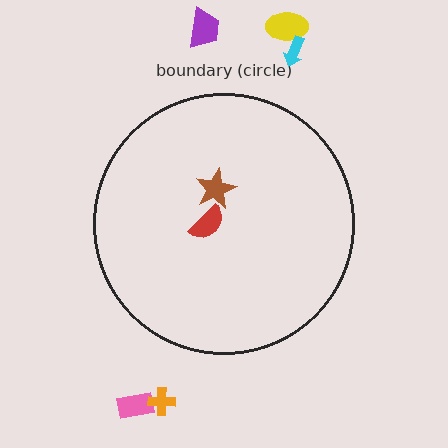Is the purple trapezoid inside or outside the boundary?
Outside.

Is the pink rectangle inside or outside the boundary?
Outside.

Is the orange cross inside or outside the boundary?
Outside.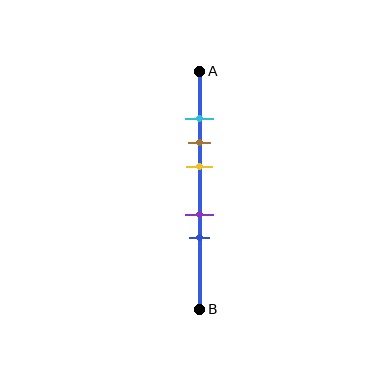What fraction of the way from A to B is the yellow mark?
The yellow mark is approximately 40% (0.4) of the way from A to B.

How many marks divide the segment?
There are 5 marks dividing the segment.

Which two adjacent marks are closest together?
The cyan and brown marks are the closest adjacent pair.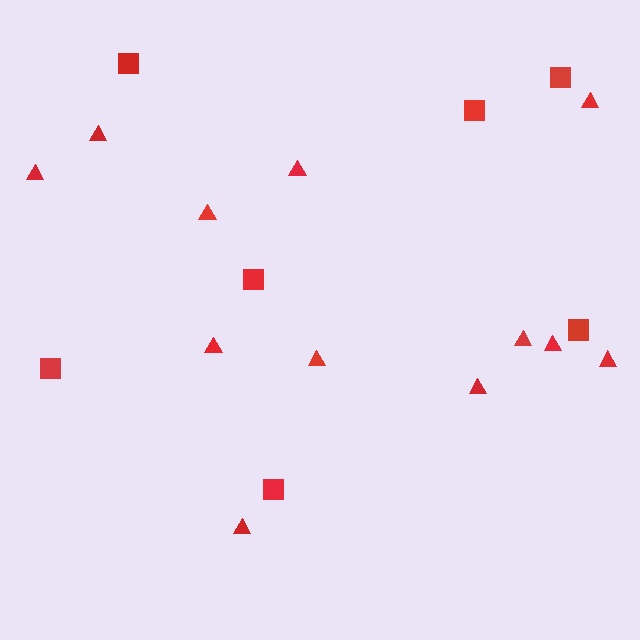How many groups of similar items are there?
There are 2 groups: one group of squares (7) and one group of triangles (12).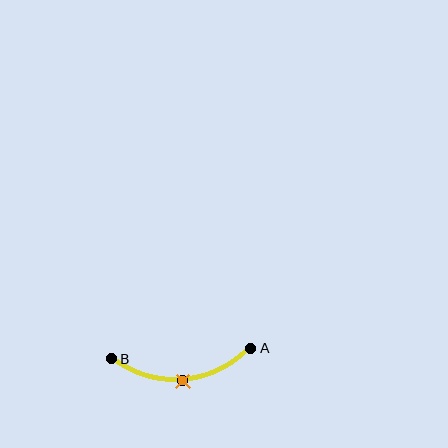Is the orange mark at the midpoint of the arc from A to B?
Yes. The orange mark lies on the arc at equal arc-length from both A and B — it is the arc midpoint.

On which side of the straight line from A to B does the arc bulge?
The arc bulges below the straight line connecting A and B.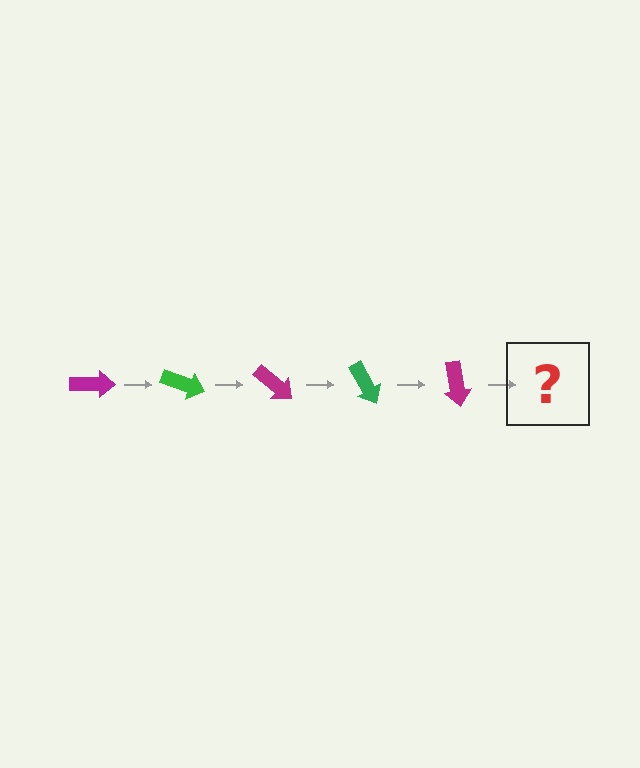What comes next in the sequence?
The next element should be a green arrow, rotated 100 degrees from the start.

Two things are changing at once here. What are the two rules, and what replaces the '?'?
The two rules are that it rotates 20 degrees each step and the color cycles through magenta and green. The '?' should be a green arrow, rotated 100 degrees from the start.